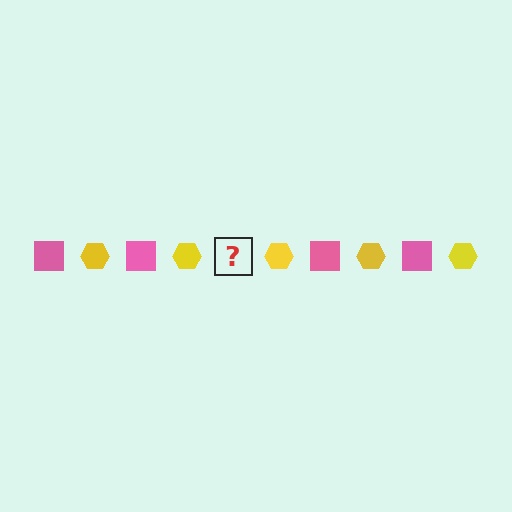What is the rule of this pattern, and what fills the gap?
The rule is that the pattern alternates between pink square and yellow hexagon. The gap should be filled with a pink square.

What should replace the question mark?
The question mark should be replaced with a pink square.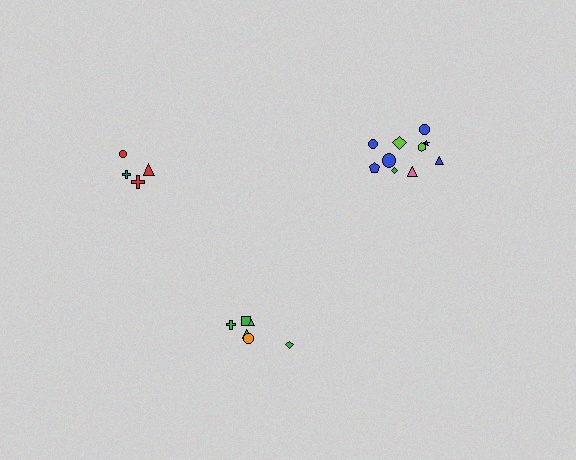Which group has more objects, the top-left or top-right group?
The top-right group.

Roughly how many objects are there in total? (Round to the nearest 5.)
Roughly 20 objects in total.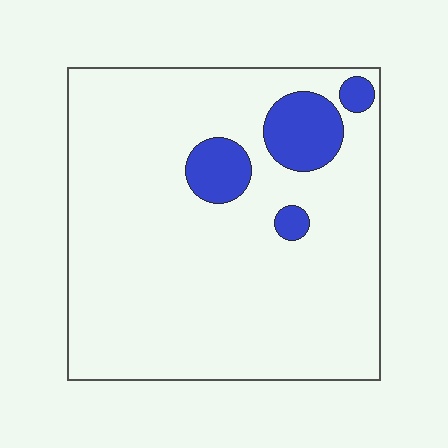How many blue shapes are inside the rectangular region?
4.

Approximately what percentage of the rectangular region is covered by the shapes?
Approximately 10%.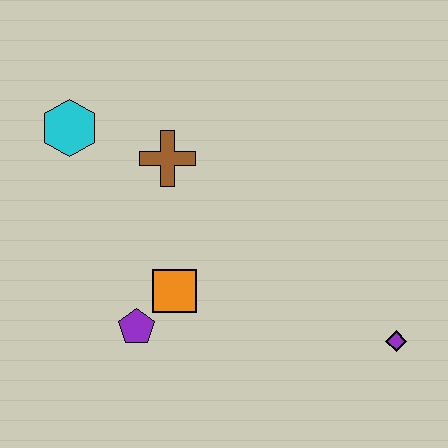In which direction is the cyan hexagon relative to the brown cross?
The cyan hexagon is to the left of the brown cross.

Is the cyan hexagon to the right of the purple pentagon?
No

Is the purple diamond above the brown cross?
No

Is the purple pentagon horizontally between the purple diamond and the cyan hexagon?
Yes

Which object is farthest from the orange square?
The purple diamond is farthest from the orange square.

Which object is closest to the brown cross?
The cyan hexagon is closest to the brown cross.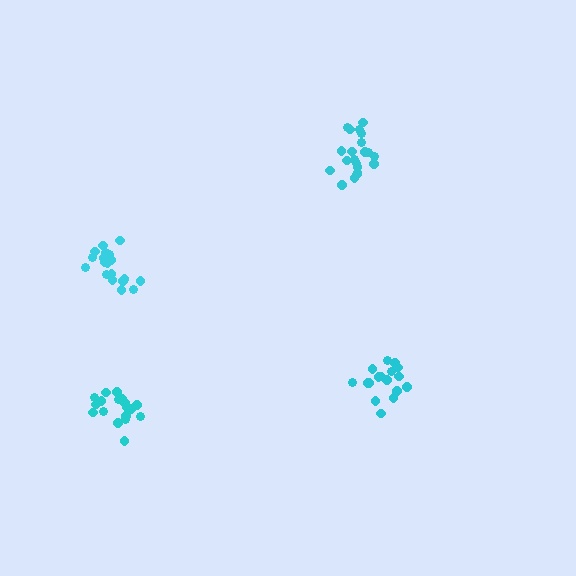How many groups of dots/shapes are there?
There are 4 groups.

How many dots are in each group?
Group 1: 17 dots, Group 2: 18 dots, Group 3: 21 dots, Group 4: 20 dots (76 total).